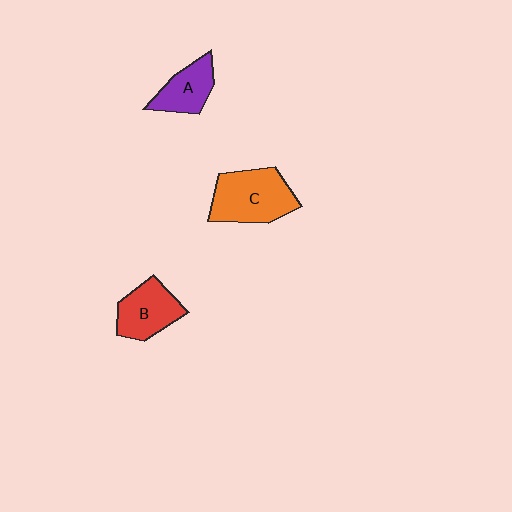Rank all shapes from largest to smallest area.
From largest to smallest: C (orange), B (red), A (purple).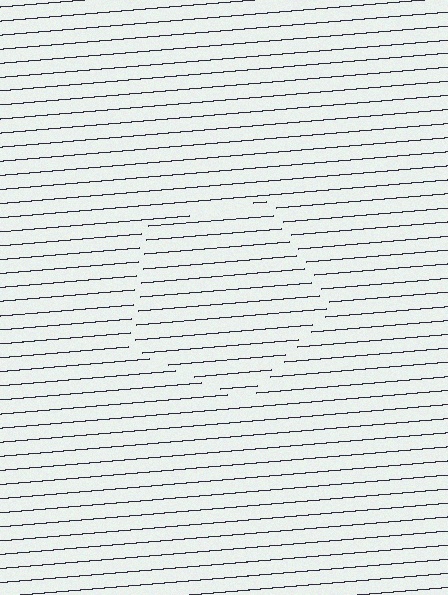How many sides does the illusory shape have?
5 sides — the line-ends trace a pentagon.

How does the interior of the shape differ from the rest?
The interior of the shape contains the same grating, shifted by half a period — the contour is defined by the phase discontinuity where line-ends from the inner and outer gratings abut.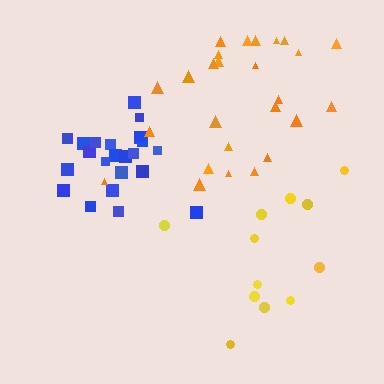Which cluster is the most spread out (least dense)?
Yellow.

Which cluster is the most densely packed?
Blue.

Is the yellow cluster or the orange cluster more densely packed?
Orange.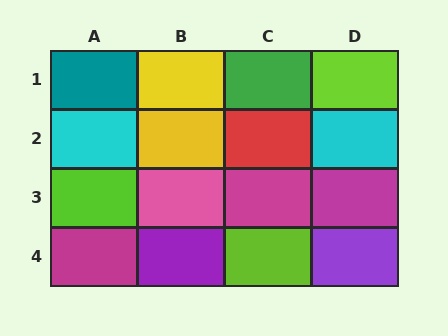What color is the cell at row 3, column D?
Magenta.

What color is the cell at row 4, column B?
Purple.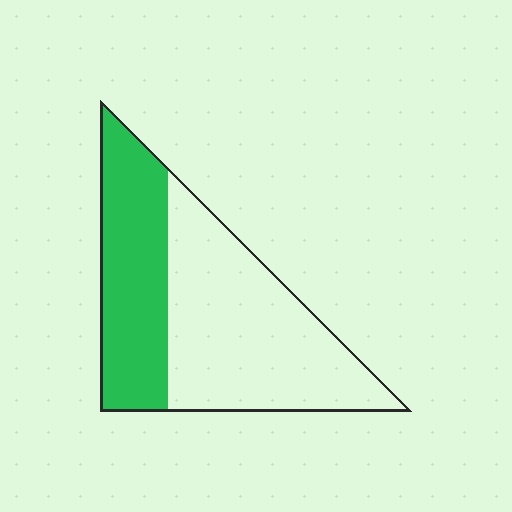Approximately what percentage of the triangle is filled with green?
Approximately 40%.